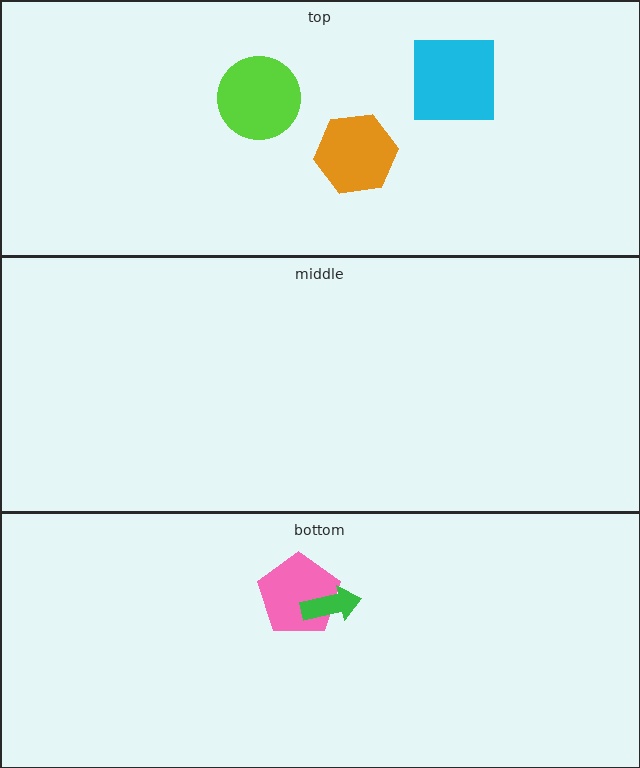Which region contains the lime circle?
The top region.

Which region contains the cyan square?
The top region.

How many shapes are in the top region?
3.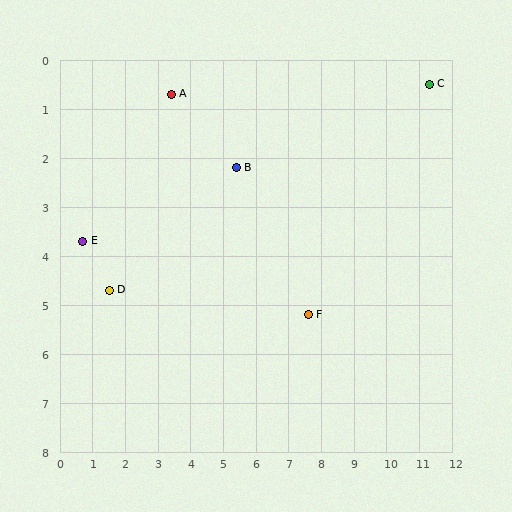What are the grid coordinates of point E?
Point E is at approximately (0.7, 3.7).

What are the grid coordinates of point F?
Point F is at approximately (7.6, 5.2).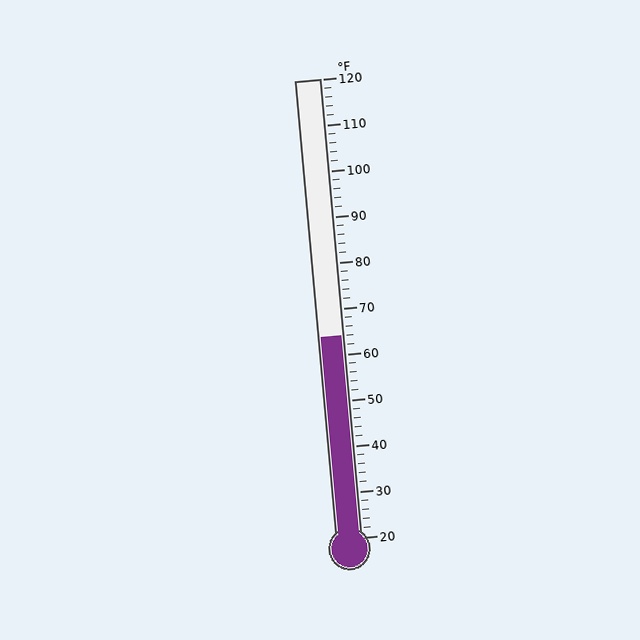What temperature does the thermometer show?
The thermometer shows approximately 64°F.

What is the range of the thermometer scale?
The thermometer scale ranges from 20°F to 120°F.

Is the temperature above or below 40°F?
The temperature is above 40°F.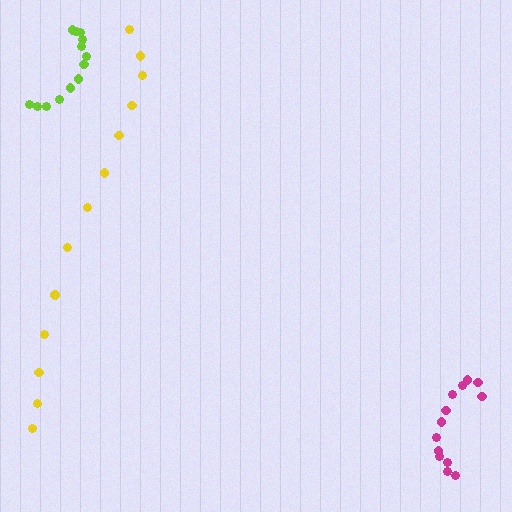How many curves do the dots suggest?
There are 3 distinct paths.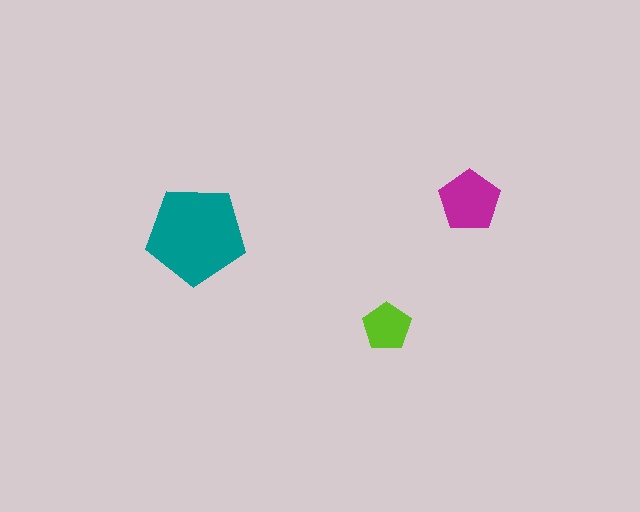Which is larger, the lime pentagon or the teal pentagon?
The teal one.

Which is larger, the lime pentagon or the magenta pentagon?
The magenta one.